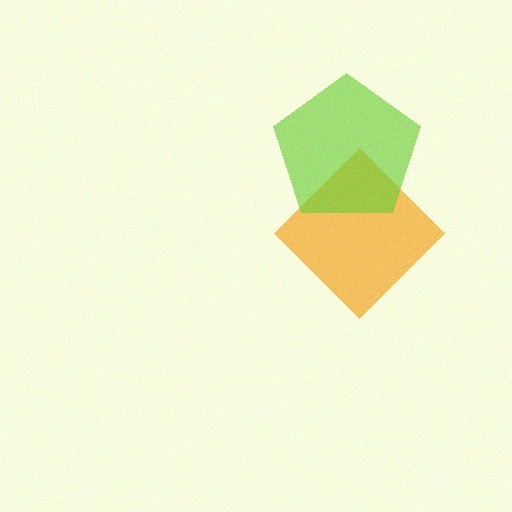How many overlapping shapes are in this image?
There are 2 overlapping shapes in the image.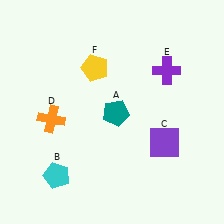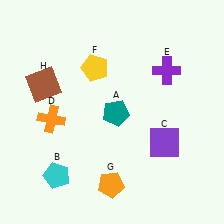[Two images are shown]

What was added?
An orange pentagon (G), a brown square (H) were added in Image 2.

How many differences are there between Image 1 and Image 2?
There are 2 differences between the two images.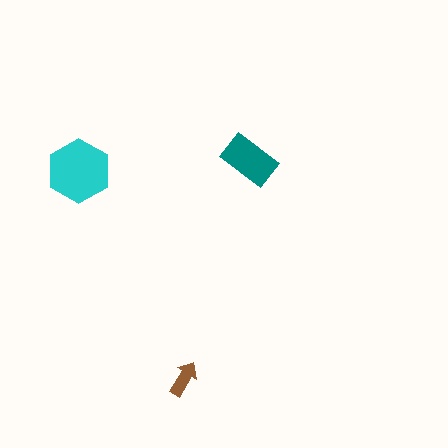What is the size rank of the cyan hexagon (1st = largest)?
1st.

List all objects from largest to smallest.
The cyan hexagon, the teal rectangle, the brown arrow.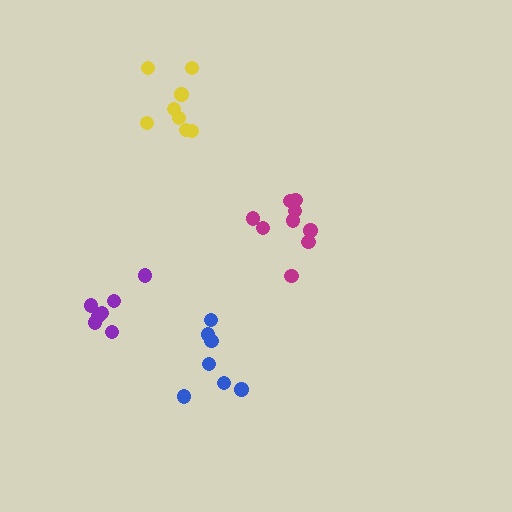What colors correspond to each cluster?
The clusters are colored: magenta, yellow, purple, blue.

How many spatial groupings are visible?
There are 4 spatial groupings.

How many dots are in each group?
Group 1: 9 dots, Group 2: 8 dots, Group 3: 7 dots, Group 4: 7 dots (31 total).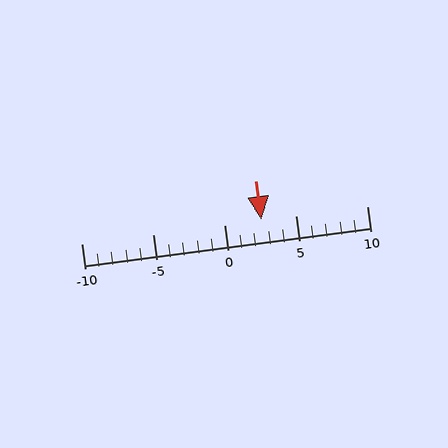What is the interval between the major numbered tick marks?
The major tick marks are spaced 5 units apart.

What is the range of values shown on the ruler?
The ruler shows values from -10 to 10.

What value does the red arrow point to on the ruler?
The red arrow points to approximately 3.